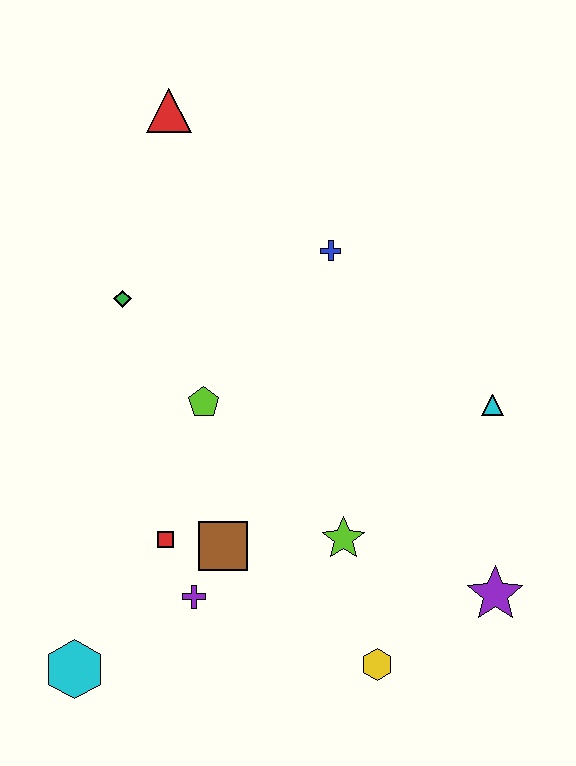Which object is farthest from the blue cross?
The cyan hexagon is farthest from the blue cross.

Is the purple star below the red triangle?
Yes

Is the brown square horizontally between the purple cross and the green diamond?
No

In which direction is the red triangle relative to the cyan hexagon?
The red triangle is above the cyan hexagon.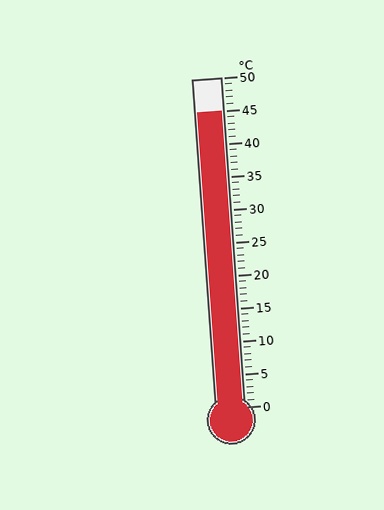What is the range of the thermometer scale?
The thermometer scale ranges from 0°C to 50°C.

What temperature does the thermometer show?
The thermometer shows approximately 45°C.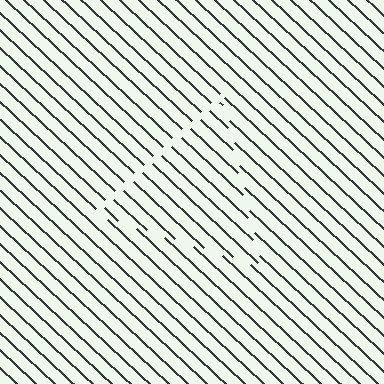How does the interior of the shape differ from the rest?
The interior of the shape contains the same grating, shifted by half a period — the contour is defined by the phase discontinuity where line-ends from the inner and outer gratings abut.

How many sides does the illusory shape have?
3 sides — the line-ends trace a triangle.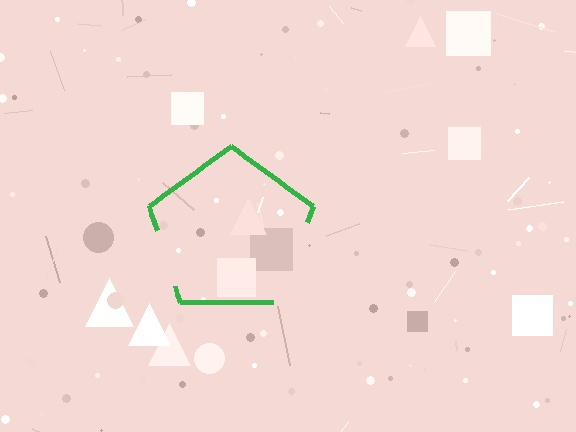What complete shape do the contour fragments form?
The contour fragments form a pentagon.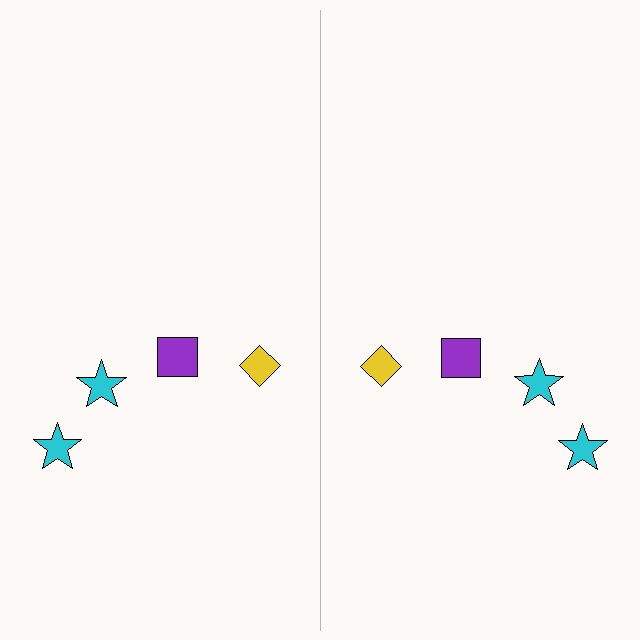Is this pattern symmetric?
Yes, this pattern has bilateral (reflection) symmetry.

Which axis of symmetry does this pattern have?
The pattern has a vertical axis of symmetry running through the center of the image.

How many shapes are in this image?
There are 8 shapes in this image.